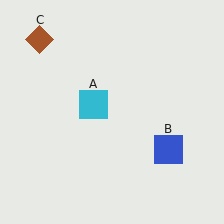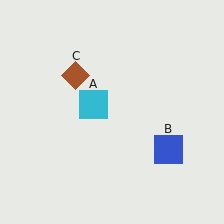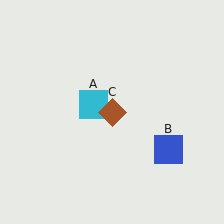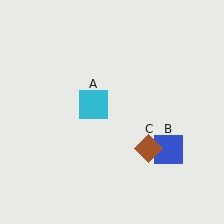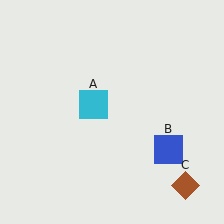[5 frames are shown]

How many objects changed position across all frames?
1 object changed position: brown diamond (object C).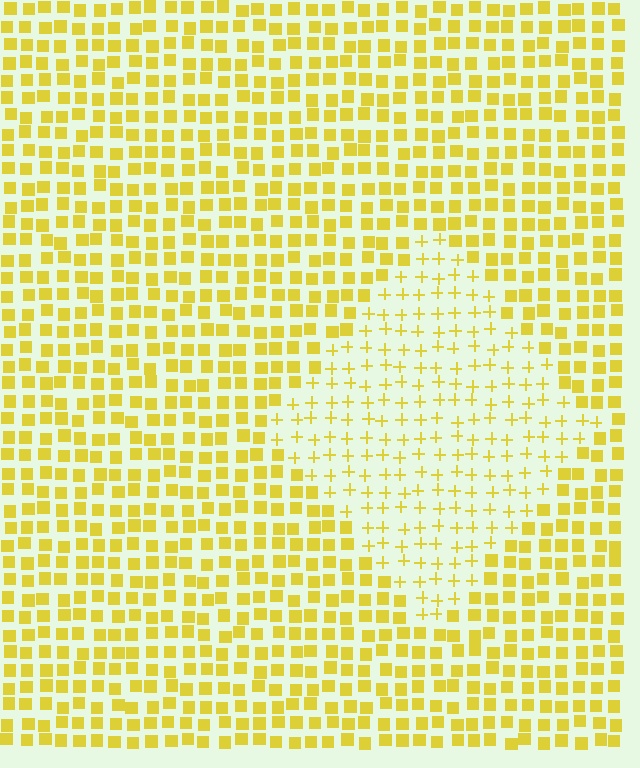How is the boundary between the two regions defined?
The boundary is defined by a change in element shape: plus signs inside vs. squares outside. All elements share the same color and spacing.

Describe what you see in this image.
The image is filled with small yellow elements arranged in a uniform grid. A diamond-shaped region contains plus signs, while the surrounding area contains squares. The boundary is defined purely by the change in element shape.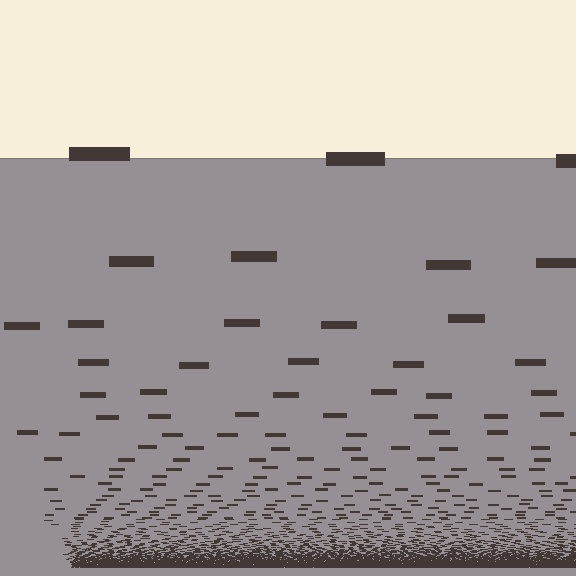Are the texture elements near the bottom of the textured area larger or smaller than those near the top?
Smaller. The gradient is inverted — elements near the bottom are smaller and denser.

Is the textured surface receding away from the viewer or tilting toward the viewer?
The surface appears to tilt toward the viewer. Texture elements get larger and sparser toward the top.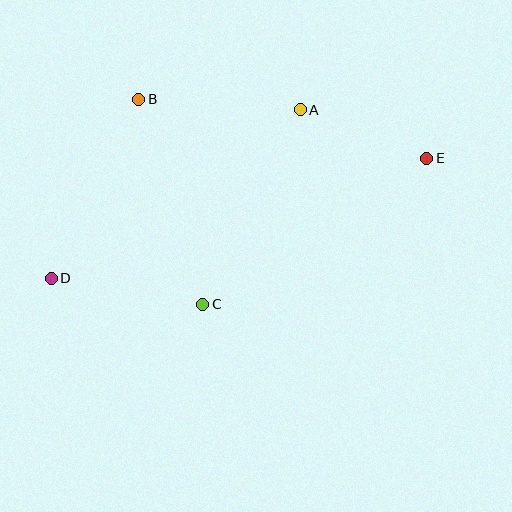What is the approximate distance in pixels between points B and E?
The distance between B and E is approximately 294 pixels.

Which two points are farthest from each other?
Points D and E are farthest from each other.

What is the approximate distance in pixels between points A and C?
The distance between A and C is approximately 218 pixels.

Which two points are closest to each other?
Points A and E are closest to each other.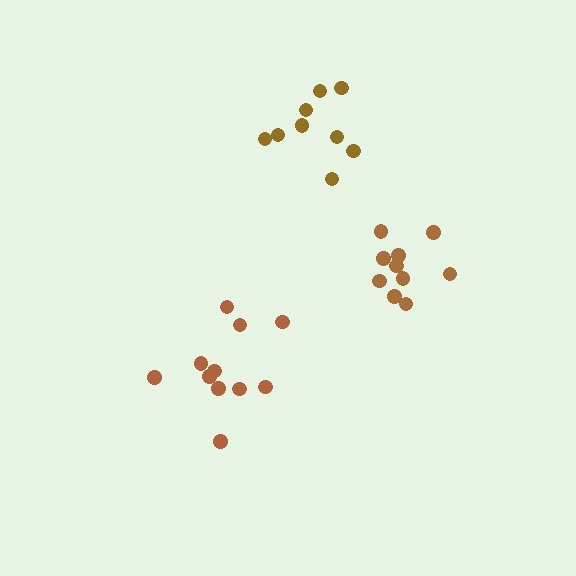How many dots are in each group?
Group 1: 11 dots, Group 2: 10 dots, Group 3: 9 dots (30 total).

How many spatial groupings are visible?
There are 3 spatial groupings.